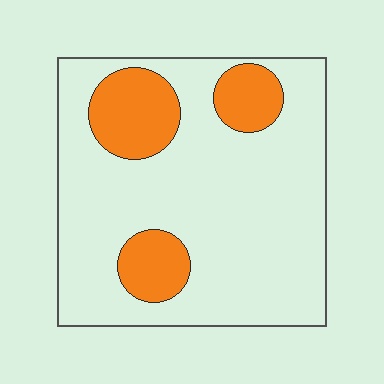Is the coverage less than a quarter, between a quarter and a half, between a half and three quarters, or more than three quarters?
Less than a quarter.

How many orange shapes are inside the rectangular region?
3.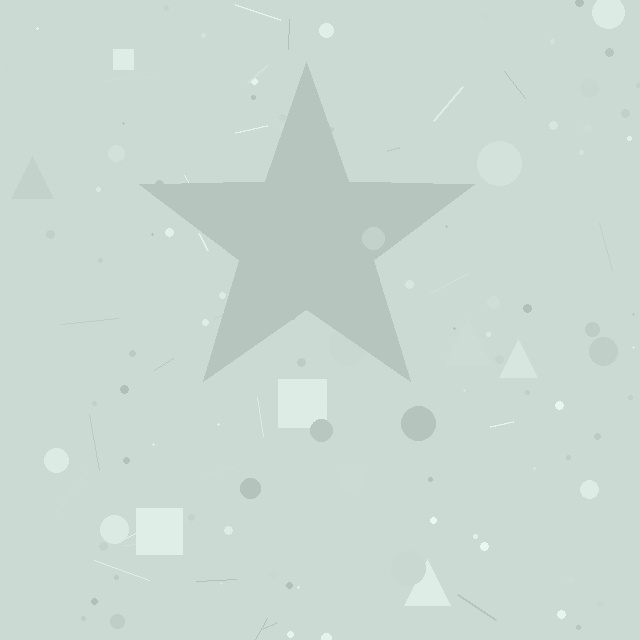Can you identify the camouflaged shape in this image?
The camouflaged shape is a star.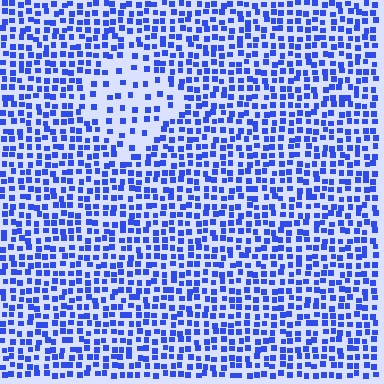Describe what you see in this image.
The image contains small blue elements arranged at two different densities. A diamond-shaped region is visible where the elements are less densely packed than the surrounding area.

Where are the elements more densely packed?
The elements are more densely packed outside the diamond boundary.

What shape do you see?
I see a diamond.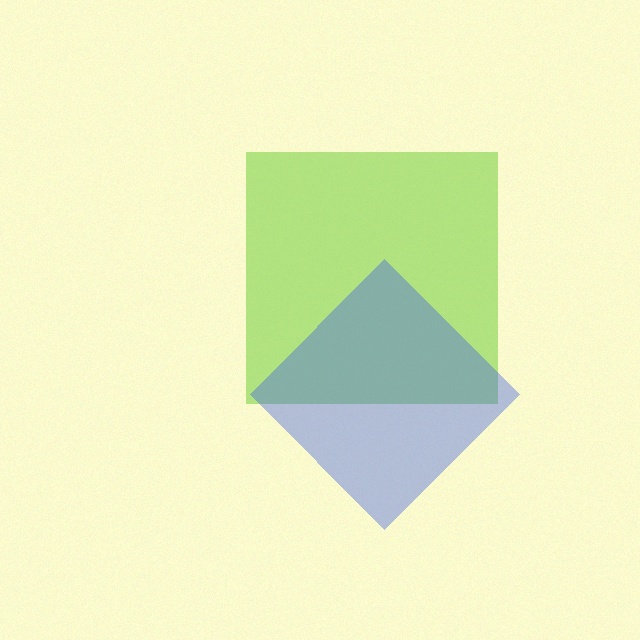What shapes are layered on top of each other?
The layered shapes are: a lime square, a blue diamond.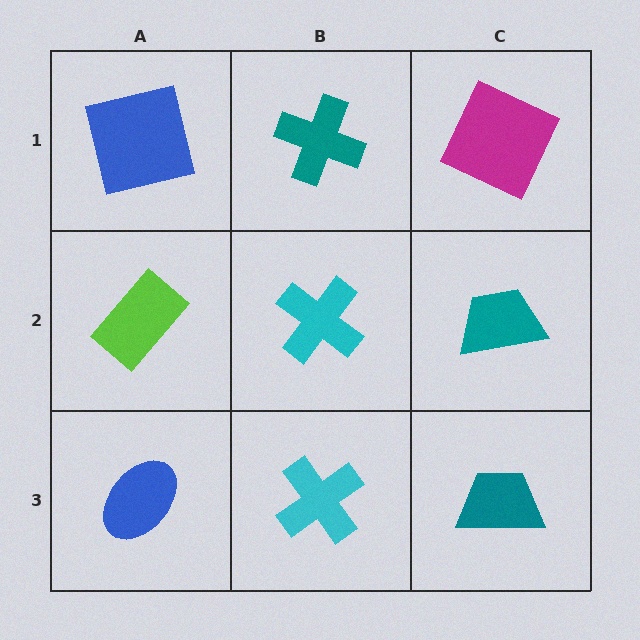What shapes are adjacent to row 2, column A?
A blue square (row 1, column A), a blue ellipse (row 3, column A), a cyan cross (row 2, column B).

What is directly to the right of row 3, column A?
A cyan cross.